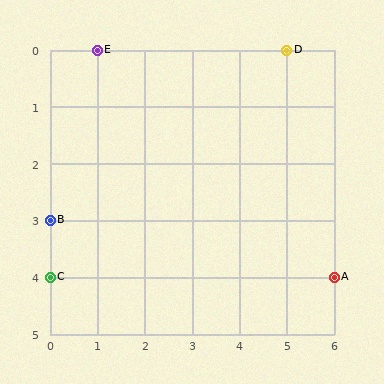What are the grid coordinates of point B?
Point B is at grid coordinates (0, 3).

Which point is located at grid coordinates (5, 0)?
Point D is at (5, 0).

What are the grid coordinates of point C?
Point C is at grid coordinates (0, 4).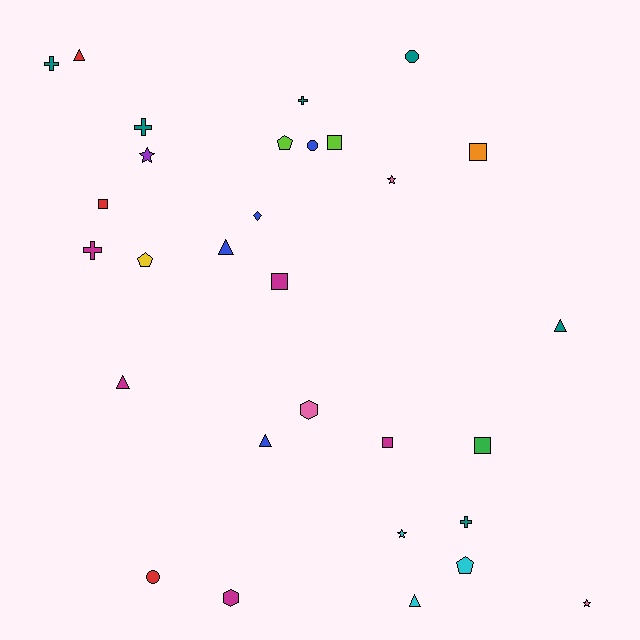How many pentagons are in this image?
There are 3 pentagons.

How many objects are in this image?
There are 30 objects.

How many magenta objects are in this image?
There are 5 magenta objects.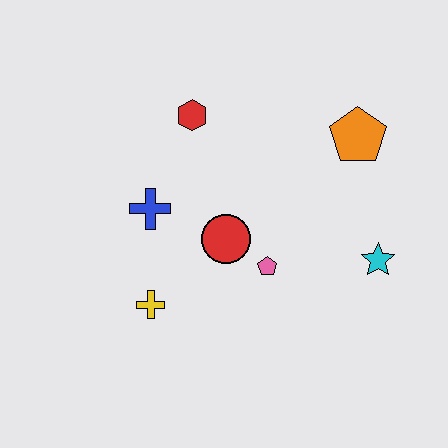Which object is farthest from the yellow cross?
The orange pentagon is farthest from the yellow cross.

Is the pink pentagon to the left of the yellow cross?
No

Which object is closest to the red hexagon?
The blue cross is closest to the red hexagon.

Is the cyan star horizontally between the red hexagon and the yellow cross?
No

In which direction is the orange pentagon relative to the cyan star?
The orange pentagon is above the cyan star.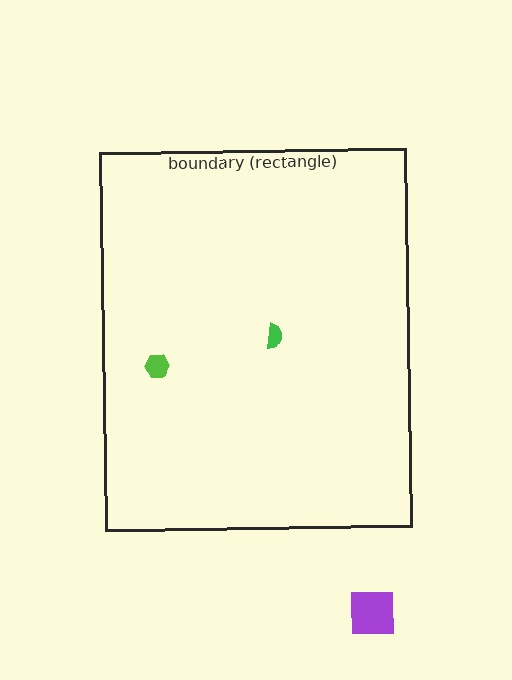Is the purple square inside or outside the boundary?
Outside.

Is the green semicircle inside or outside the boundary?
Inside.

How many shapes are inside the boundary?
2 inside, 1 outside.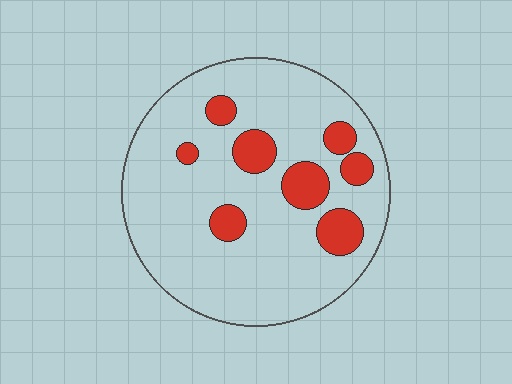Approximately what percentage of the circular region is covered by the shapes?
Approximately 15%.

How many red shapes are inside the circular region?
8.